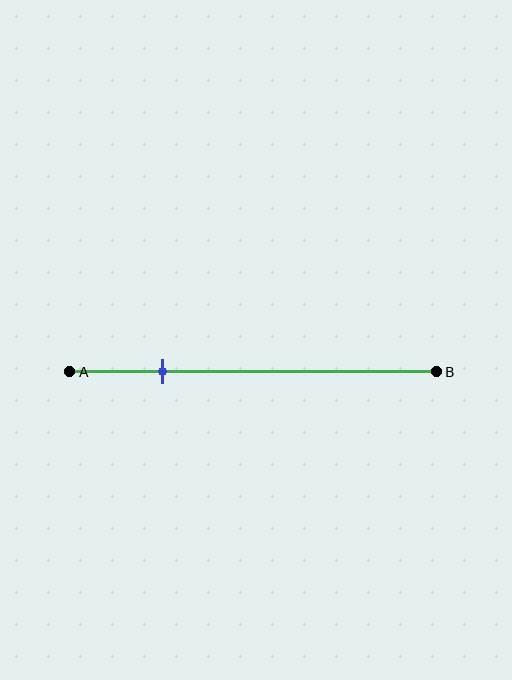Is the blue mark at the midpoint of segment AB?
No, the mark is at about 25% from A, not at the 50% midpoint.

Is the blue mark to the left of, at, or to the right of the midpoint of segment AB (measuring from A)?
The blue mark is to the left of the midpoint of segment AB.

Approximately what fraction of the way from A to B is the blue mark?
The blue mark is approximately 25% of the way from A to B.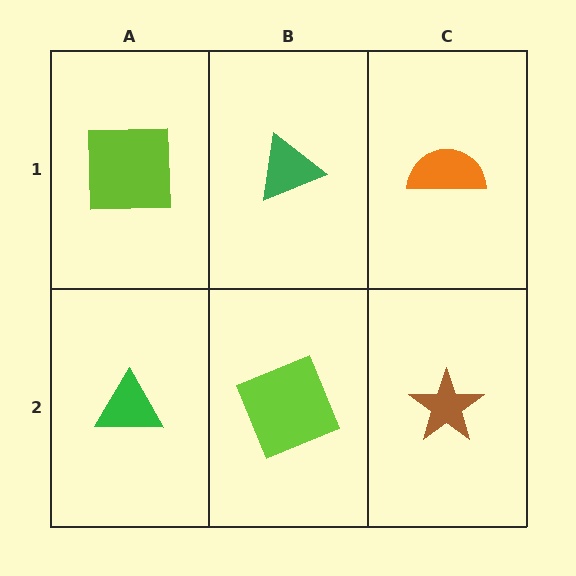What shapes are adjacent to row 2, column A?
A lime square (row 1, column A), a lime square (row 2, column B).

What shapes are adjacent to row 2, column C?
An orange semicircle (row 1, column C), a lime square (row 2, column B).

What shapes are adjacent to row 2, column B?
A green triangle (row 1, column B), a green triangle (row 2, column A), a brown star (row 2, column C).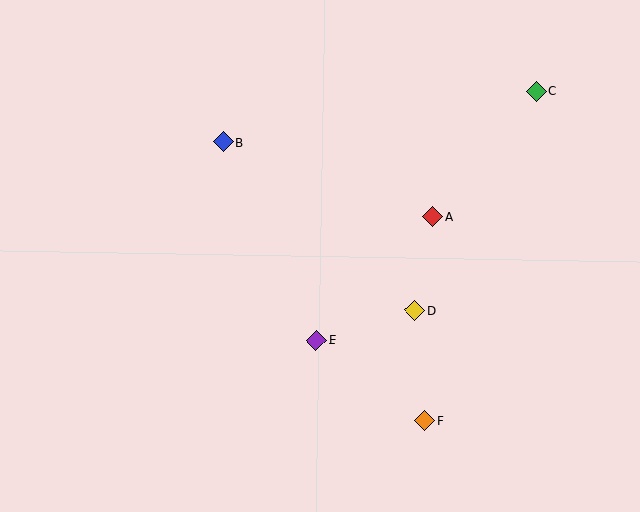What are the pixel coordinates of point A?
Point A is at (432, 217).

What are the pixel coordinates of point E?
Point E is at (316, 340).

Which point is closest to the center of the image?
Point E at (316, 340) is closest to the center.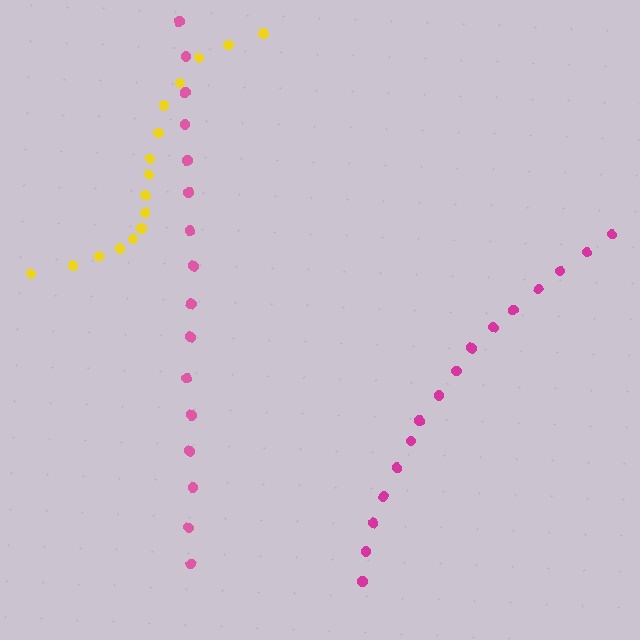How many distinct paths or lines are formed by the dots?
There are 3 distinct paths.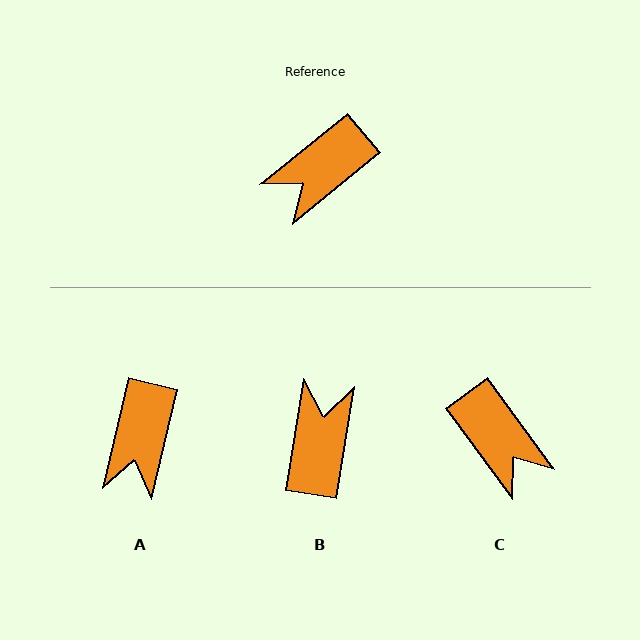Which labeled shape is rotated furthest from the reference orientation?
B, about 138 degrees away.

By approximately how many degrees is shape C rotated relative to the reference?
Approximately 87 degrees counter-clockwise.